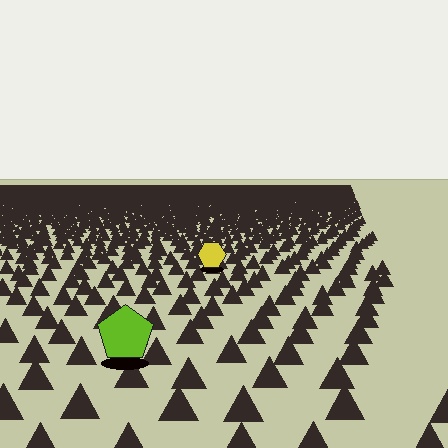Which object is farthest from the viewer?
The yellow hexagon is farthest from the viewer. It appears smaller and the ground texture around it is denser.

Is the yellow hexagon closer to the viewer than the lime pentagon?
No. The lime pentagon is closer — you can tell from the texture gradient: the ground texture is coarser near it.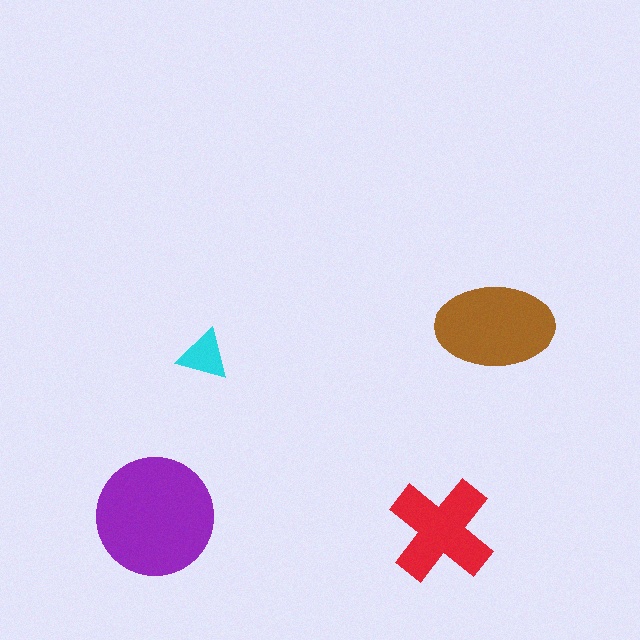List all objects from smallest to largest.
The cyan triangle, the red cross, the brown ellipse, the purple circle.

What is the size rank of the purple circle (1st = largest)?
1st.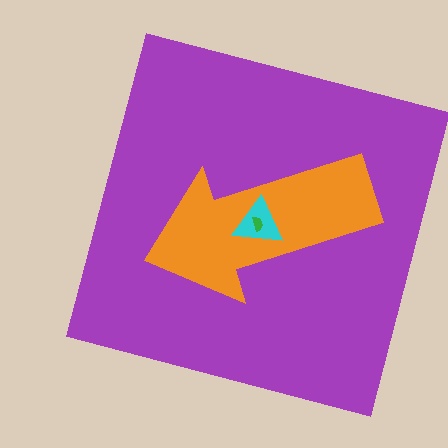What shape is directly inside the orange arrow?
The cyan triangle.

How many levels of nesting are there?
4.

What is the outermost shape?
The purple square.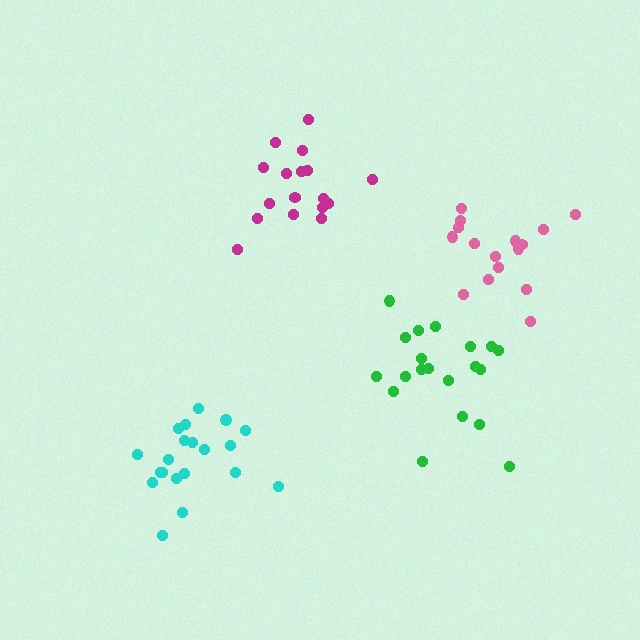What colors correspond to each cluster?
The clusters are colored: cyan, green, magenta, pink.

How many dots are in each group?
Group 1: 20 dots, Group 2: 20 dots, Group 3: 17 dots, Group 4: 16 dots (73 total).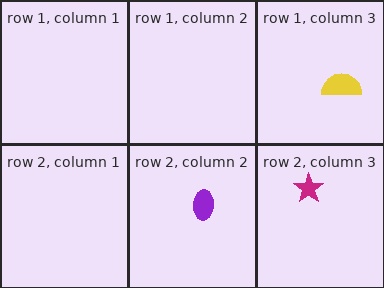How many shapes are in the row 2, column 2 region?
1.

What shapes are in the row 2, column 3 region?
The magenta star.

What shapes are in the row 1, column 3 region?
The yellow semicircle.